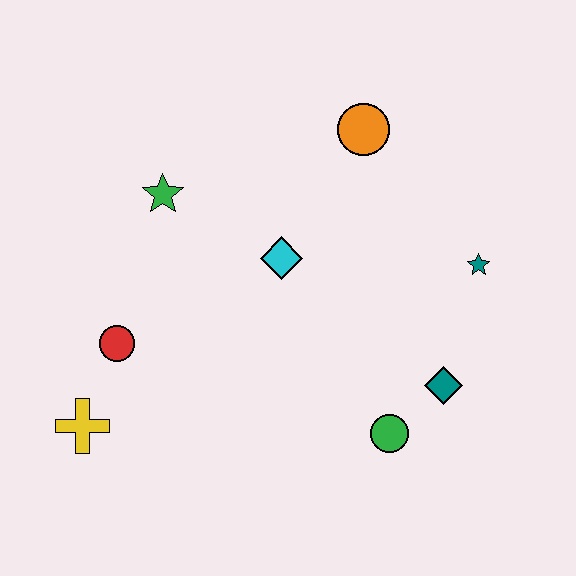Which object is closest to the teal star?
The teal diamond is closest to the teal star.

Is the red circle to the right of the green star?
No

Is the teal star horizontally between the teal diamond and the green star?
No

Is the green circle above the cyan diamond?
No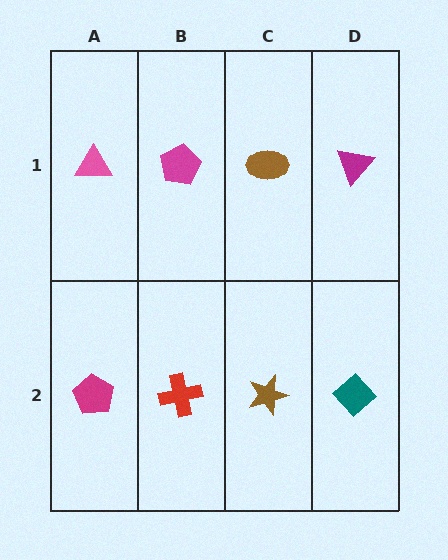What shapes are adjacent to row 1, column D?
A teal diamond (row 2, column D), a brown ellipse (row 1, column C).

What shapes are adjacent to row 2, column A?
A pink triangle (row 1, column A), a red cross (row 2, column B).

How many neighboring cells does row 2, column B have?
3.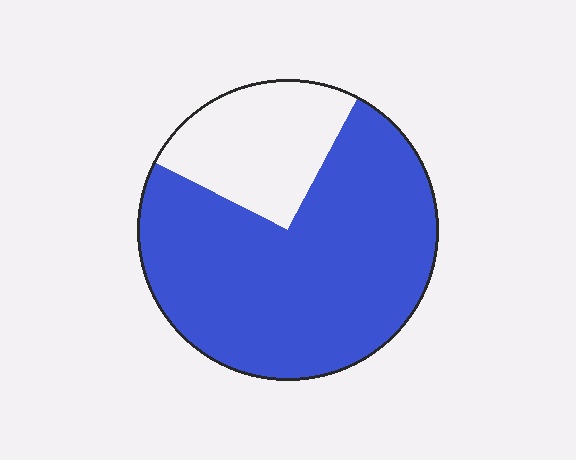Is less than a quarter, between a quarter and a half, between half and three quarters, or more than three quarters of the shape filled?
Between half and three quarters.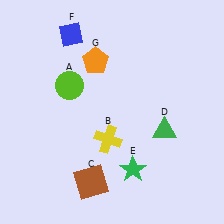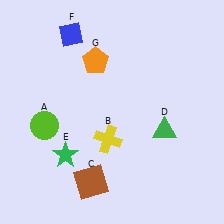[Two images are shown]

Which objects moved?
The objects that moved are: the lime circle (A), the green star (E).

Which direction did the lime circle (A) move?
The lime circle (A) moved down.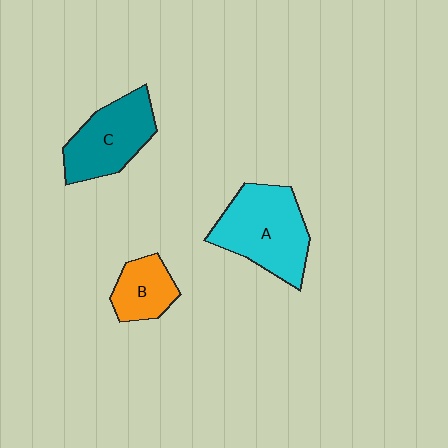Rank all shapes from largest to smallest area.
From largest to smallest: A (cyan), C (teal), B (orange).